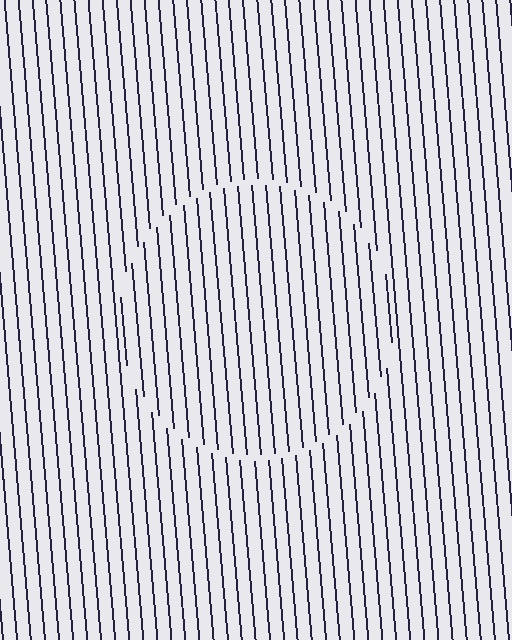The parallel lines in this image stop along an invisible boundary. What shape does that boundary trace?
An illusory circle. The interior of the shape contains the same grating, shifted by half a period — the contour is defined by the phase discontinuity where line-ends from the inner and outer gratings abut.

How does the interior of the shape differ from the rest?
The interior of the shape contains the same grating, shifted by half a period — the contour is defined by the phase discontinuity where line-ends from the inner and outer gratings abut.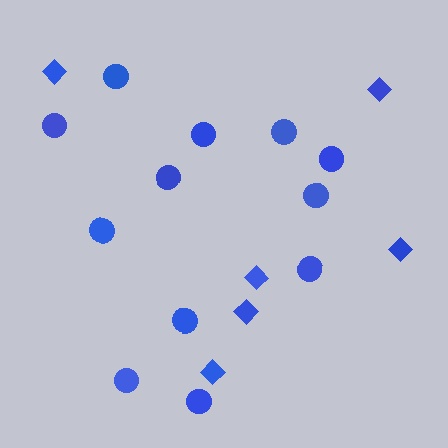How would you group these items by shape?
There are 2 groups: one group of diamonds (6) and one group of circles (12).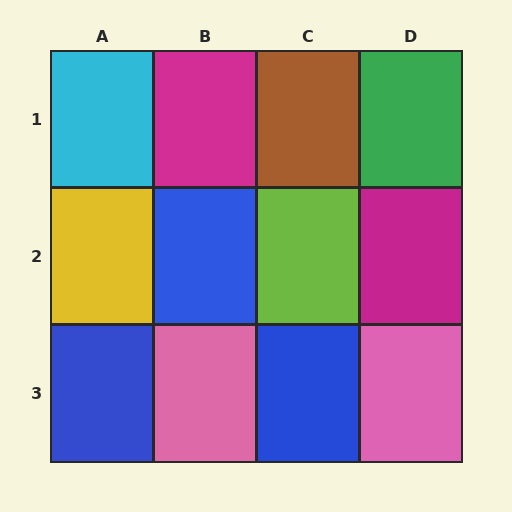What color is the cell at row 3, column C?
Blue.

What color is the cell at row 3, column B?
Pink.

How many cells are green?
1 cell is green.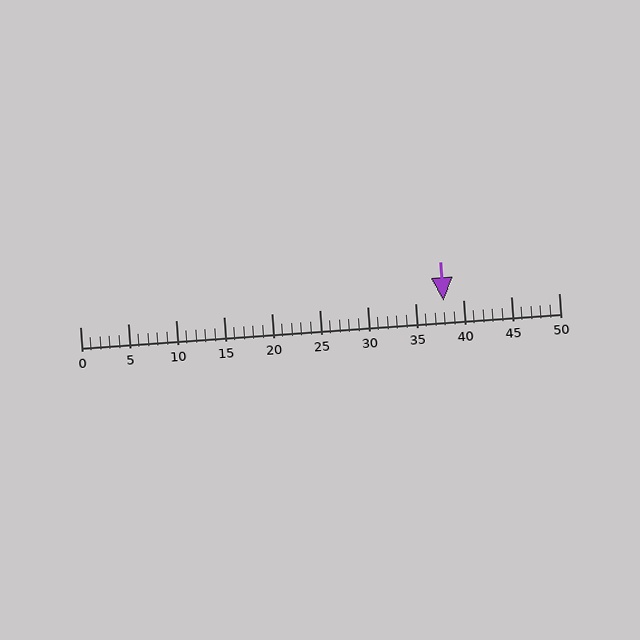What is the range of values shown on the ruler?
The ruler shows values from 0 to 50.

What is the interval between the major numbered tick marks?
The major tick marks are spaced 5 units apart.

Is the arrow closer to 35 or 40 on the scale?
The arrow is closer to 40.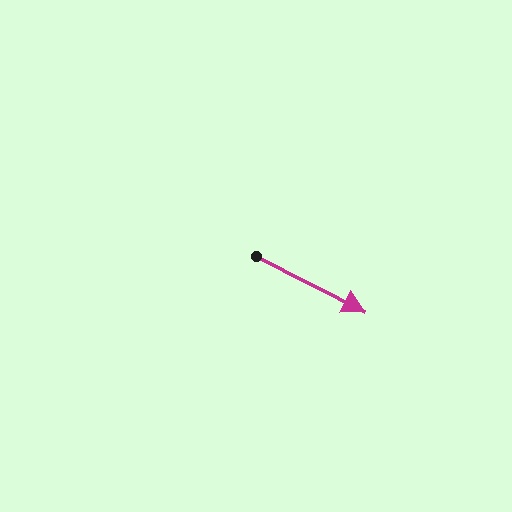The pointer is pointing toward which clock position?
Roughly 4 o'clock.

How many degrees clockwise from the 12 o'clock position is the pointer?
Approximately 117 degrees.